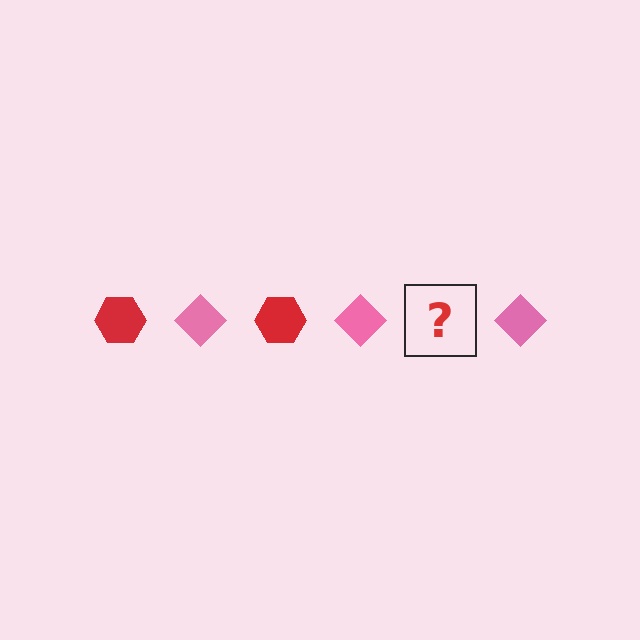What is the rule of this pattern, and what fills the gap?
The rule is that the pattern alternates between red hexagon and pink diamond. The gap should be filled with a red hexagon.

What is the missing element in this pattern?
The missing element is a red hexagon.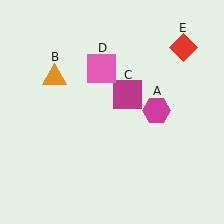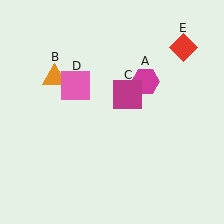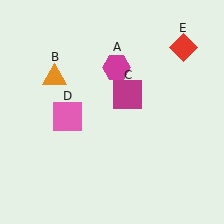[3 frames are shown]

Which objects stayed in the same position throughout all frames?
Orange triangle (object B) and magenta square (object C) and red diamond (object E) remained stationary.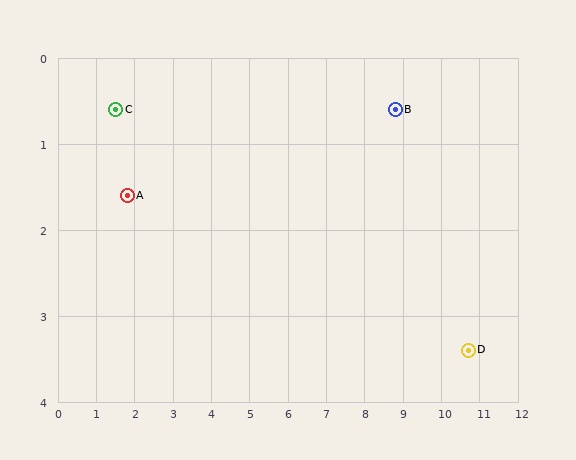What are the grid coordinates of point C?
Point C is at approximately (1.5, 0.6).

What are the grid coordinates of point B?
Point B is at approximately (8.8, 0.6).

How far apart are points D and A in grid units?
Points D and A are about 9.1 grid units apart.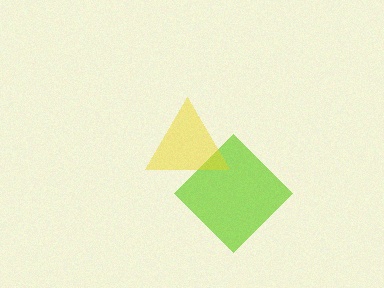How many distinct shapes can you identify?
There are 2 distinct shapes: a lime diamond, a yellow triangle.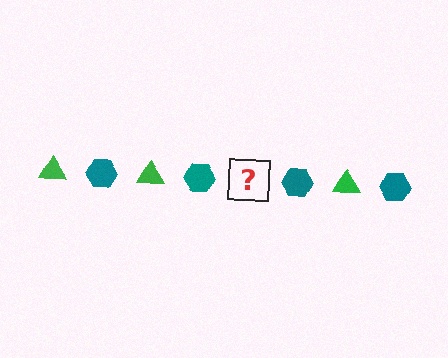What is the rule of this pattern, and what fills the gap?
The rule is that the pattern alternates between green triangle and teal hexagon. The gap should be filled with a green triangle.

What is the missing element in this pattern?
The missing element is a green triangle.